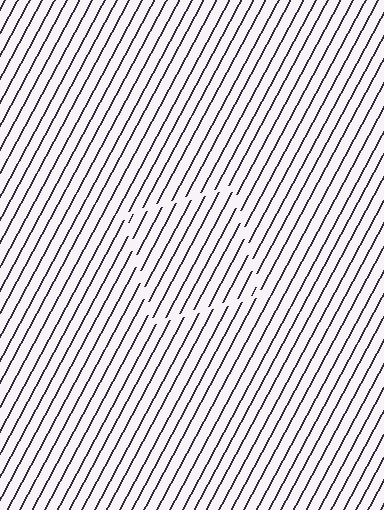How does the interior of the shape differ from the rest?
The interior of the shape contains the same grating, shifted by half a period — the contour is defined by the phase discontinuity where line-ends from the inner and outer gratings abut.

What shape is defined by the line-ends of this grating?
An illusory square. The interior of the shape contains the same grating, shifted by half a period — the contour is defined by the phase discontinuity where line-ends from the inner and outer gratings abut.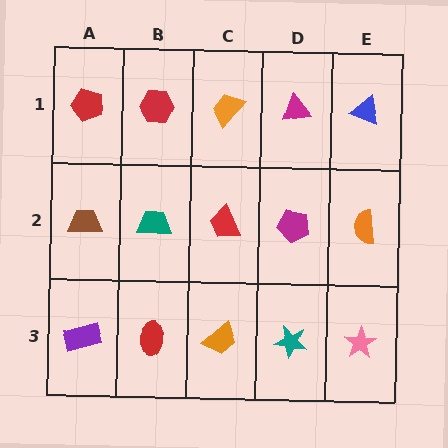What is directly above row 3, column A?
A brown trapezoid.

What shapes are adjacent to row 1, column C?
A red trapezoid (row 2, column C), a red hexagon (row 1, column B), a magenta triangle (row 1, column D).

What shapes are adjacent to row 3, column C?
A red trapezoid (row 2, column C), a red ellipse (row 3, column B), a teal star (row 3, column D).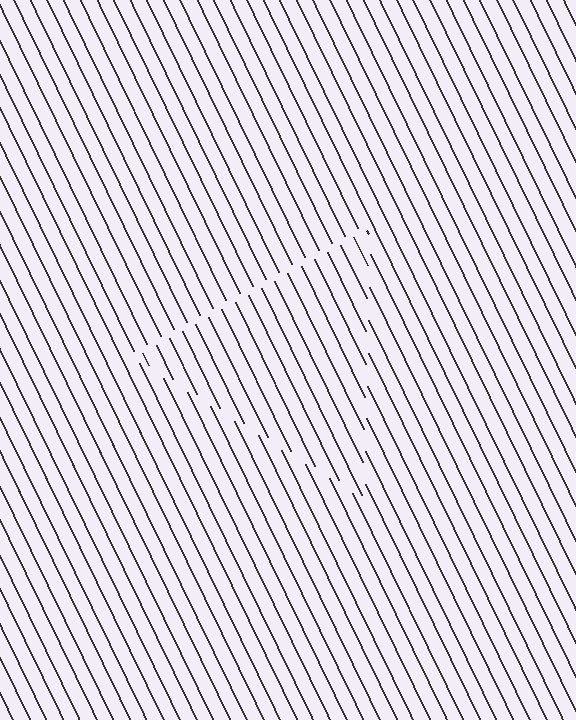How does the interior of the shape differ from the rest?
The interior of the shape contains the same grating, shifted by half a period — the contour is defined by the phase discontinuity where line-ends from the inner and outer gratings abut.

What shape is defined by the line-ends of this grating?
An illusory triangle. The interior of the shape contains the same grating, shifted by half a period — the contour is defined by the phase discontinuity where line-ends from the inner and outer gratings abut.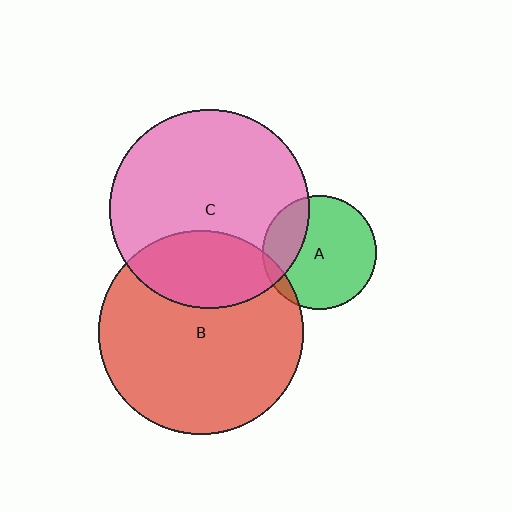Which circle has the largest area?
Circle B (red).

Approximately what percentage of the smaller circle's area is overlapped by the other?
Approximately 30%.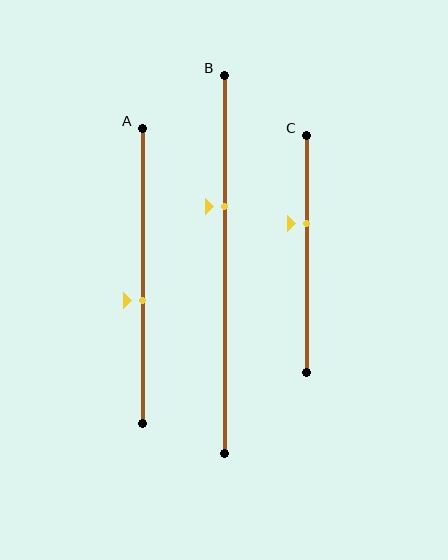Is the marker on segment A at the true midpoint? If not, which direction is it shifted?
No, the marker on segment A is shifted downward by about 8% of the segment length.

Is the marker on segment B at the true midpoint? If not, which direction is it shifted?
No, the marker on segment B is shifted upward by about 15% of the segment length.